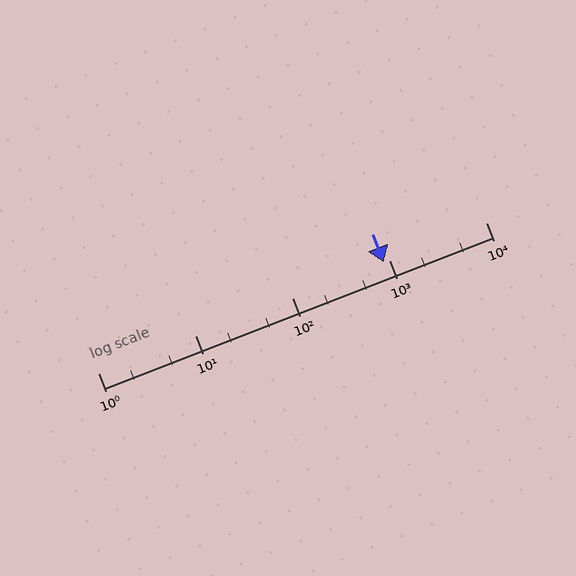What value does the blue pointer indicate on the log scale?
The pointer indicates approximately 890.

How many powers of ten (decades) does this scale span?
The scale spans 4 decades, from 1 to 10000.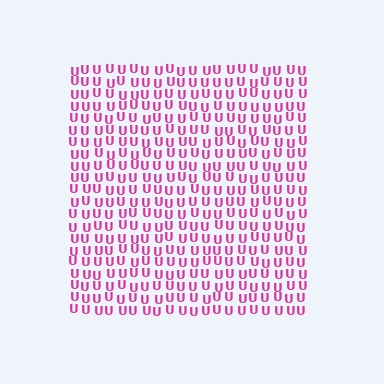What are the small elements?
The small elements are letter U's.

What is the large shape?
The large shape is a square.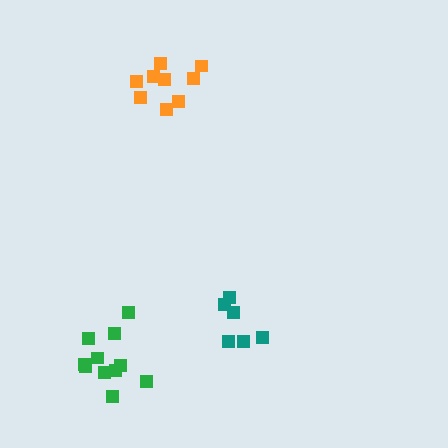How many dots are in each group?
Group 1: 11 dots, Group 2: 6 dots, Group 3: 9 dots (26 total).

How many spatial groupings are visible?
There are 3 spatial groupings.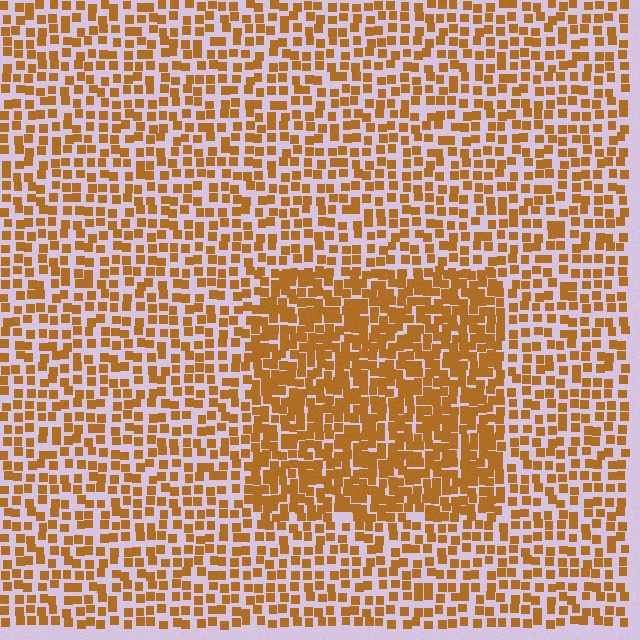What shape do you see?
I see a rectangle.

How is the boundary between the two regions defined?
The boundary is defined by a change in element density (approximately 1.8x ratio). All elements are the same color, size, and shape.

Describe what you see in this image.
The image contains small brown elements arranged at two different densities. A rectangle-shaped region is visible where the elements are more densely packed than the surrounding area.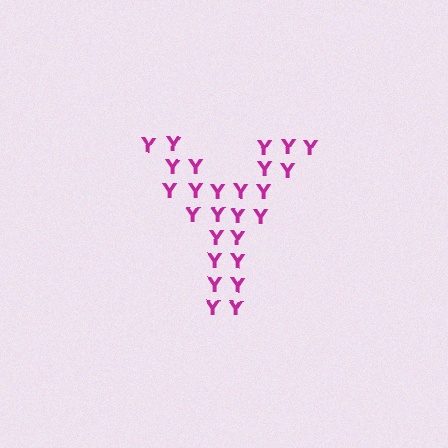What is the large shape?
The large shape is the letter Y.